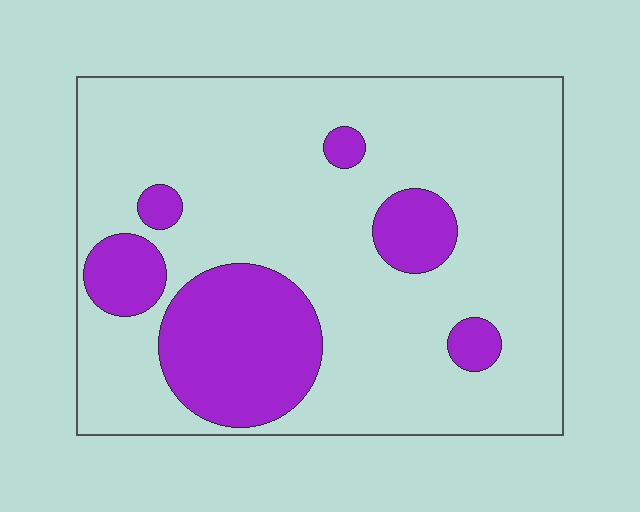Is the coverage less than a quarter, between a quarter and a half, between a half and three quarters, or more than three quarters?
Less than a quarter.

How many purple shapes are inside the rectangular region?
6.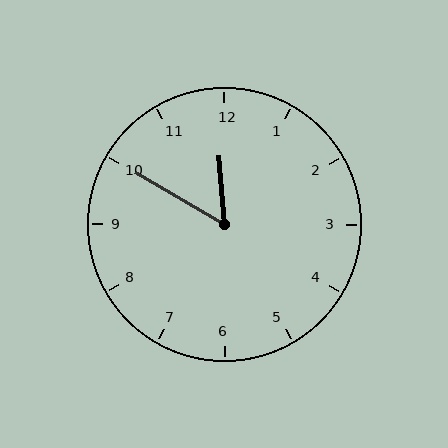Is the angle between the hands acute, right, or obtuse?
It is acute.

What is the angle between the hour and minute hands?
Approximately 55 degrees.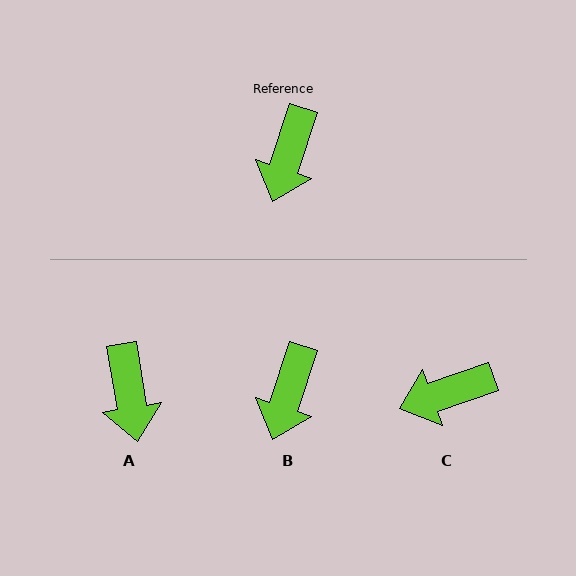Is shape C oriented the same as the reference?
No, it is off by about 53 degrees.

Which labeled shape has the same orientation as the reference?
B.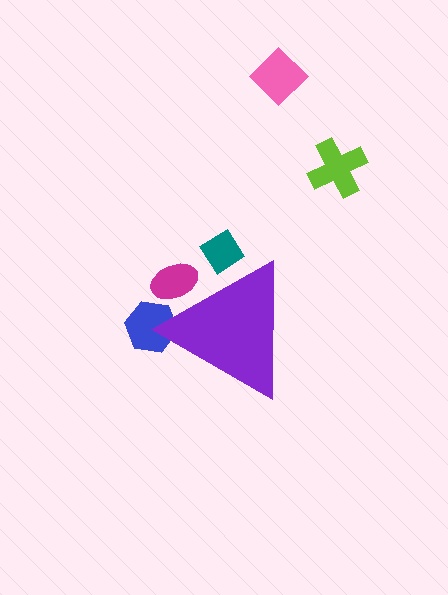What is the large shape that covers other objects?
A purple triangle.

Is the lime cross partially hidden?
No, the lime cross is fully visible.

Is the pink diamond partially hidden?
No, the pink diamond is fully visible.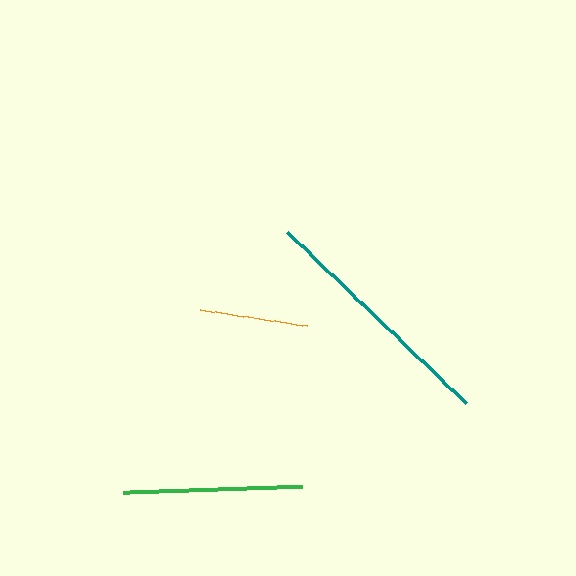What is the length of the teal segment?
The teal segment is approximately 247 pixels long.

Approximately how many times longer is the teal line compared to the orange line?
The teal line is approximately 2.3 times the length of the orange line.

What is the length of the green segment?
The green segment is approximately 179 pixels long.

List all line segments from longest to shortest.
From longest to shortest: teal, green, orange.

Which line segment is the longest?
The teal line is the longest at approximately 247 pixels.